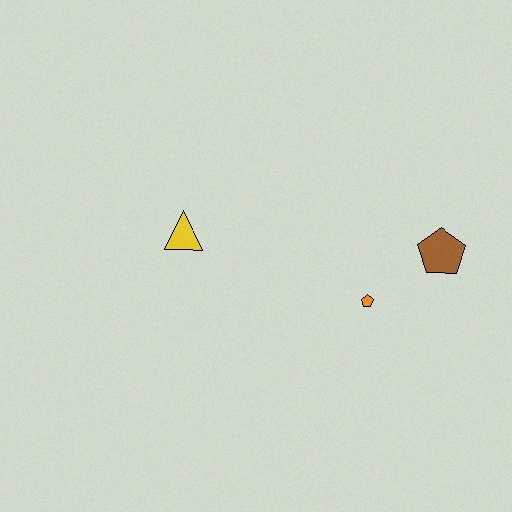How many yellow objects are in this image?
There is 1 yellow object.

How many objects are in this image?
There are 3 objects.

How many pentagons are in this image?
There are 2 pentagons.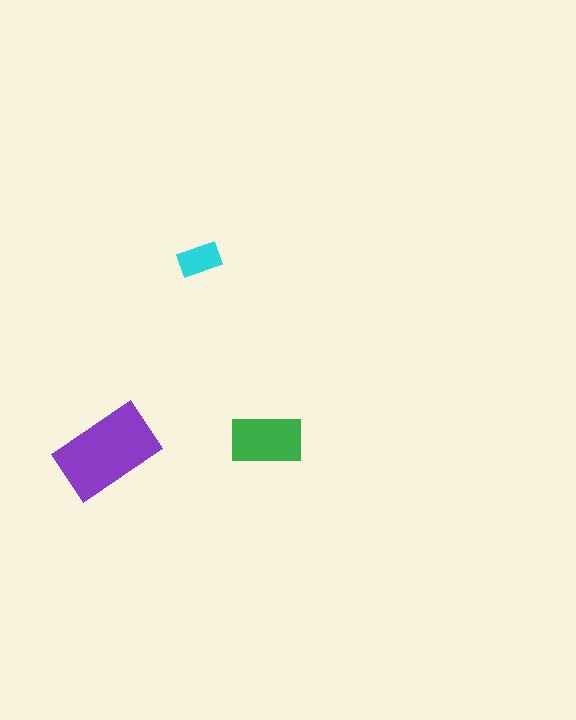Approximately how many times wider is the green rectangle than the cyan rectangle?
About 1.5 times wider.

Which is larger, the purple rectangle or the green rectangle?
The purple one.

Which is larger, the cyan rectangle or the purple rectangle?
The purple one.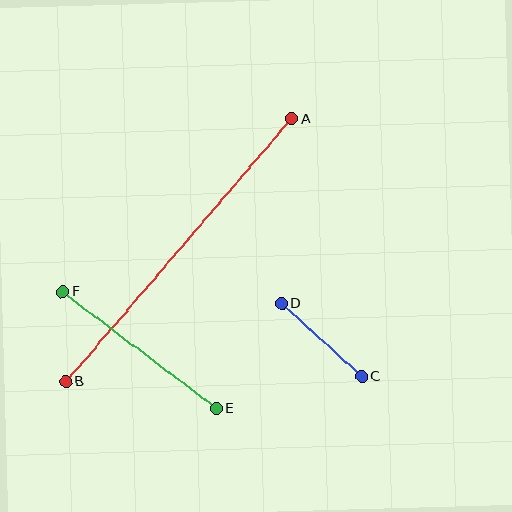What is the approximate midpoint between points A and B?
The midpoint is at approximately (179, 250) pixels.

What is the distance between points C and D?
The distance is approximately 108 pixels.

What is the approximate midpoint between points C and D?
The midpoint is at approximately (322, 340) pixels.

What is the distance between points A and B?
The distance is approximately 347 pixels.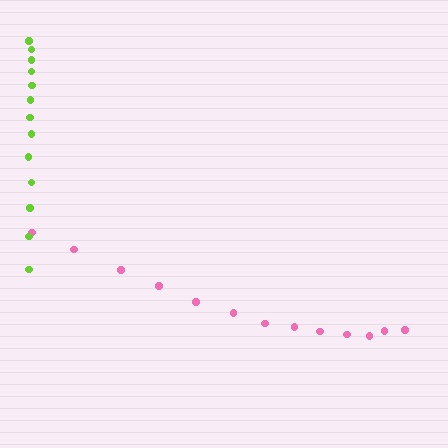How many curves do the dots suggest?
There are 2 distinct paths.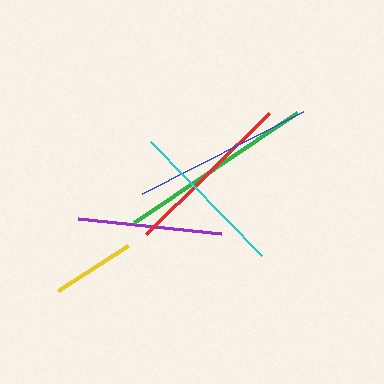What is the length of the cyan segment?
The cyan segment is approximately 159 pixels long.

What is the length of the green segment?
The green segment is approximately 196 pixels long.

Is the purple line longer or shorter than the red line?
The red line is longer than the purple line.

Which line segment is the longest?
The green line is the longest at approximately 196 pixels.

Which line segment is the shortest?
The yellow line is the shortest at approximately 83 pixels.